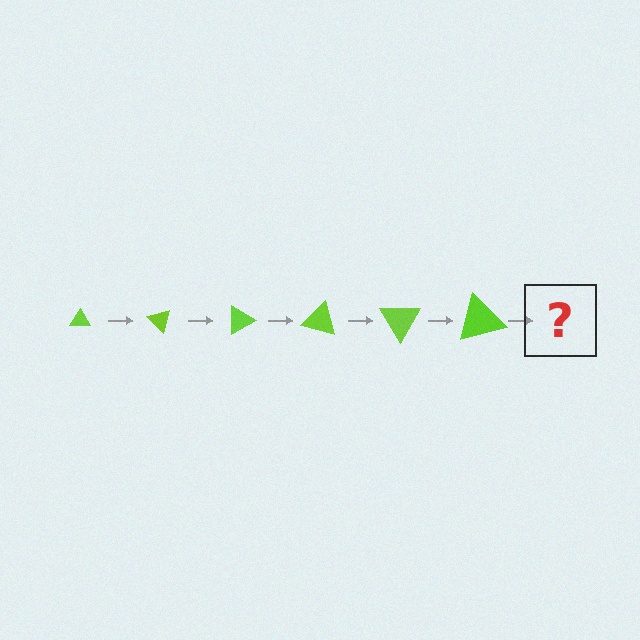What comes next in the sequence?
The next element should be a triangle, larger than the previous one and rotated 270 degrees from the start.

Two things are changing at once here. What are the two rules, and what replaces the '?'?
The two rules are that the triangle grows larger each step and it rotates 45 degrees each step. The '?' should be a triangle, larger than the previous one and rotated 270 degrees from the start.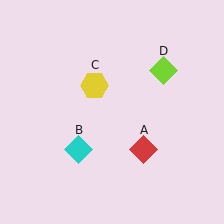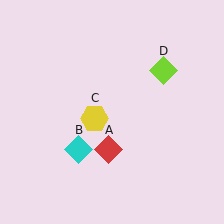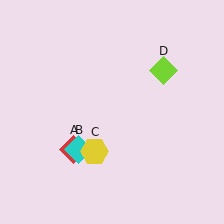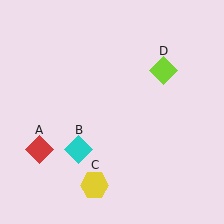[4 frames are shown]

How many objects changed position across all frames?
2 objects changed position: red diamond (object A), yellow hexagon (object C).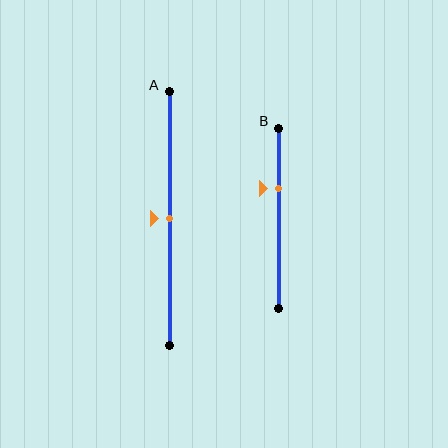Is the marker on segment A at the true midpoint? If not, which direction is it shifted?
Yes, the marker on segment A is at the true midpoint.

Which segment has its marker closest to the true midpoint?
Segment A has its marker closest to the true midpoint.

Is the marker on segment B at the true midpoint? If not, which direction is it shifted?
No, the marker on segment B is shifted upward by about 17% of the segment length.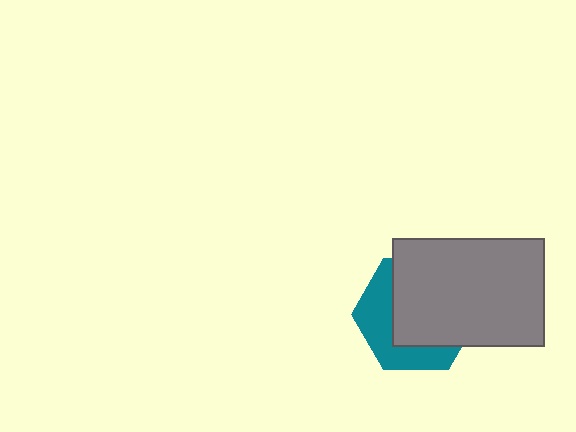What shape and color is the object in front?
The object in front is a gray rectangle.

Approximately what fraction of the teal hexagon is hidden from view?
Roughly 62% of the teal hexagon is hidden behind the gray rectangle.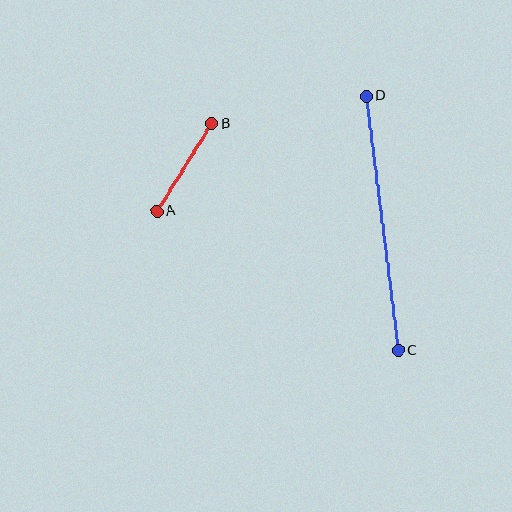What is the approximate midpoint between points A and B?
The midpoint is at approximately (184, 168) pixels.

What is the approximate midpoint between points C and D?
The midpoint is at approximately (382, 223) pixels.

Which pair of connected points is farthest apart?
Points C and D are farthest apart.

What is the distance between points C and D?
The distance is approximately 256 pixels.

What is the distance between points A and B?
The distance is approximately 103 pixels.